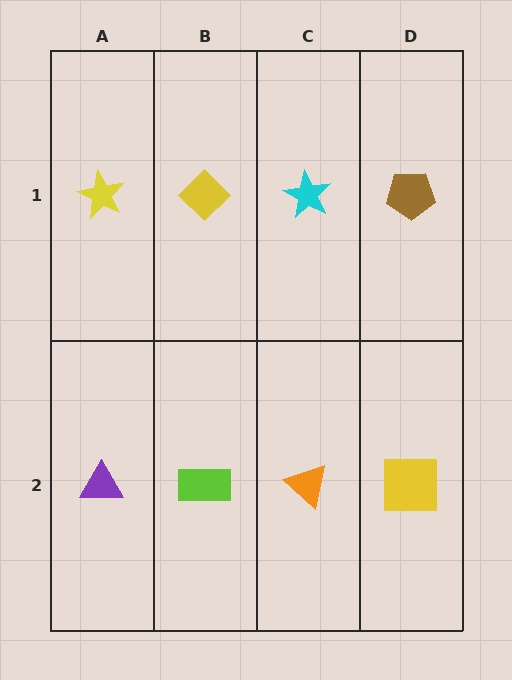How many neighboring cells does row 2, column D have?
2.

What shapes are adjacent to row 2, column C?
A cyan star (row 1, column C), a lime rectangle (row 2, column B), a yellow square (row 2, column D).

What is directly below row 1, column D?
A yellow square.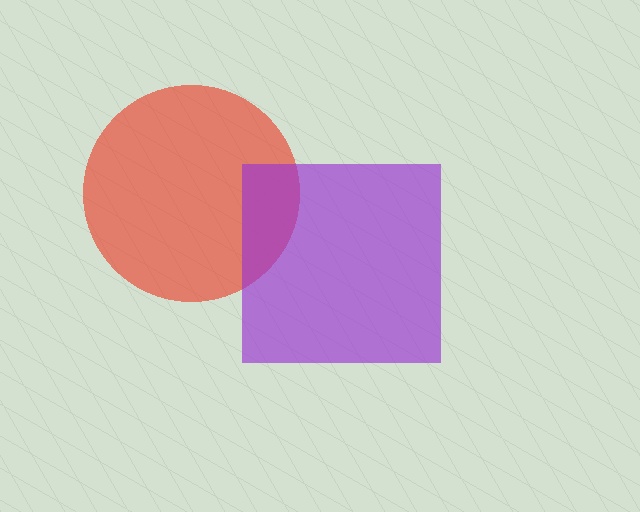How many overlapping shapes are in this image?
There are 2 overlapping shapes in the image.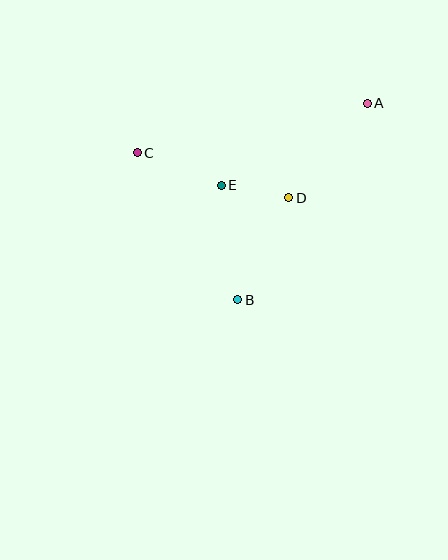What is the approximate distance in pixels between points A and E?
The distance between A and E is approximately 168 pixels.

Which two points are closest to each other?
Points D and E are closest to each other.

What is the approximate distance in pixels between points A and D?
The distance between A and D is approximately 123 pixels.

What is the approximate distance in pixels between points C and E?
The distance between C and E is approximately 90 pixels.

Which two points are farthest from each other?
Points A and C are farthest from each other.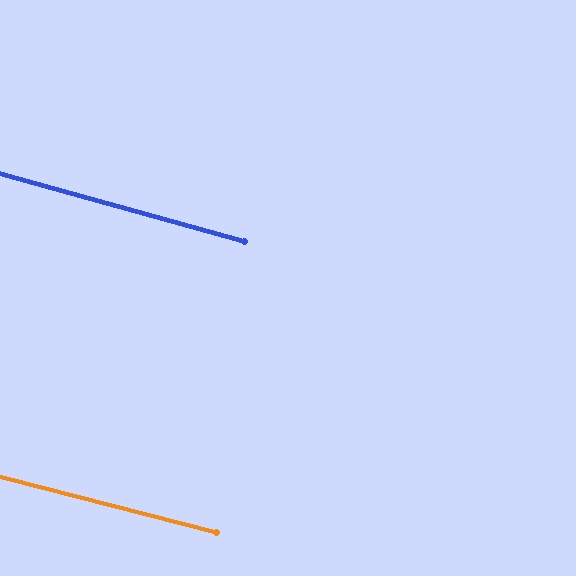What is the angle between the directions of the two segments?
Approximately 1 degree.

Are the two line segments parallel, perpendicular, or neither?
Parallel — their directions differ by only 1.0°.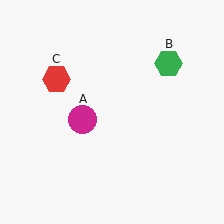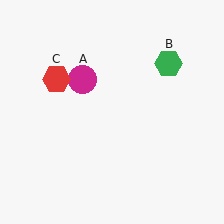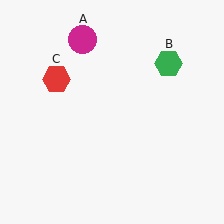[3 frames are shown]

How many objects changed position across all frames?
1 object changed position: magenta circle (object A).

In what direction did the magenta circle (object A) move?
The magenta circle (object A) moved up.